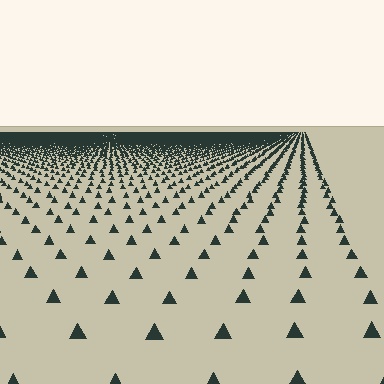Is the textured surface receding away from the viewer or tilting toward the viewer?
The surface is receding away from the viewer. Texture elements get smaller and denser toward the top.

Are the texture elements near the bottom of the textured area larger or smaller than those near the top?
Larger. Near the bottom, elements are closer to the viewer and appear at a bigger on-screen size.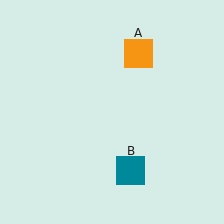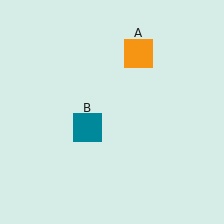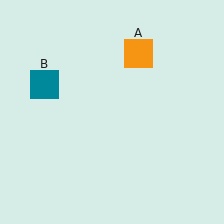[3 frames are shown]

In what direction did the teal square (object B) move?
The teal square (object B) moved up and to the left.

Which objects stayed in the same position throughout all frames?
Orange square (object A) remained stationary.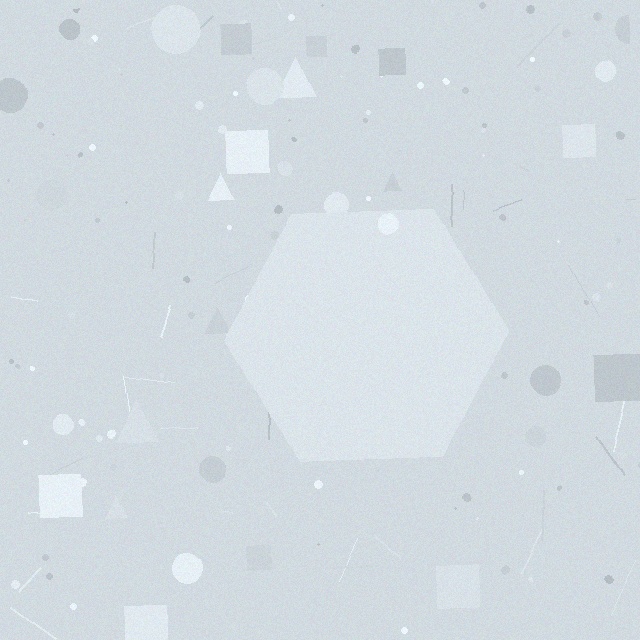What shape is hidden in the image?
A hexagon is hidden in the image.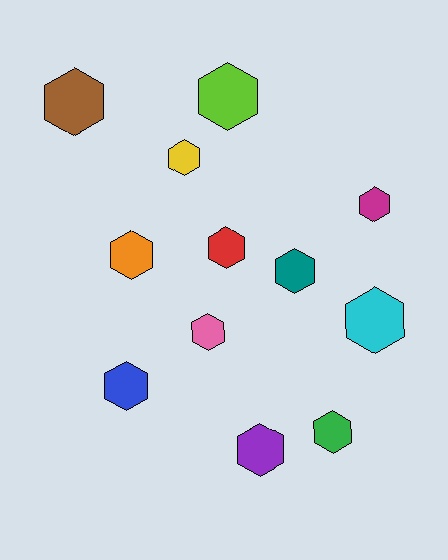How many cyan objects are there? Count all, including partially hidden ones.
There is 1 cyan object.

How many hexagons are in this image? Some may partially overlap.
There are 12 hexagons.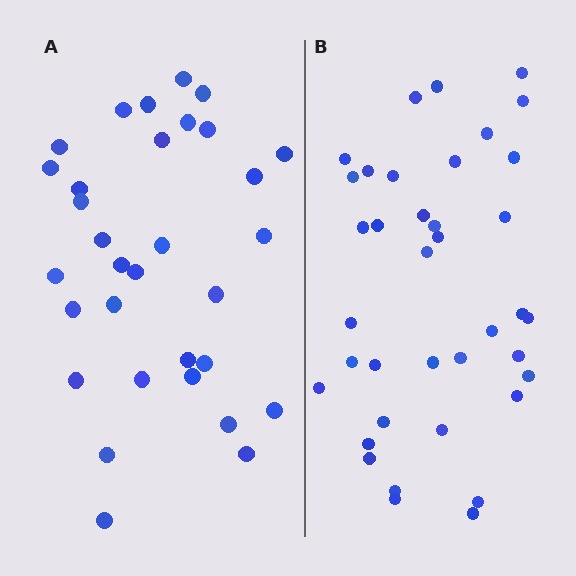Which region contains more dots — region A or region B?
Region B (the right region) has more dots.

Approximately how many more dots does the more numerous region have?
Region B has about 6 more dots than region A.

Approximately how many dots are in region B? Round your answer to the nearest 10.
About 40 dots. (The exact count is 38, which rounds to 40.)